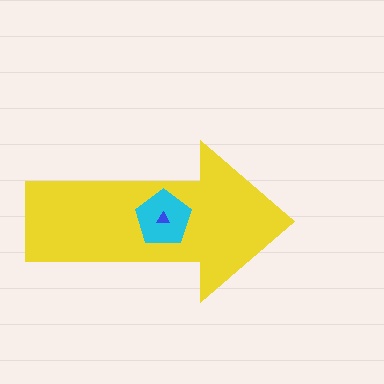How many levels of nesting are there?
3.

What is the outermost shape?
The yellow arrow.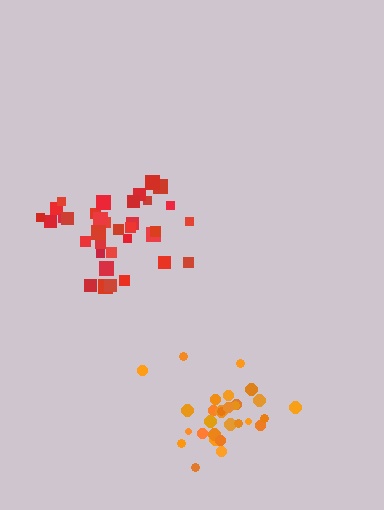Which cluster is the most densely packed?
Orange.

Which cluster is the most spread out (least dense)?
Red.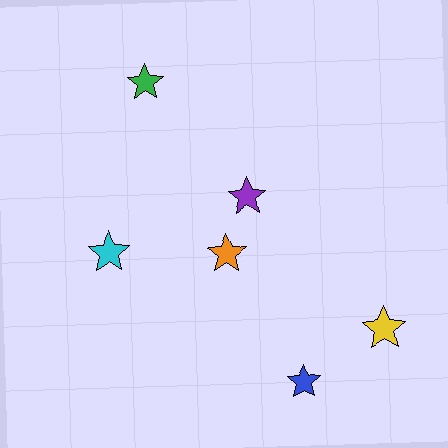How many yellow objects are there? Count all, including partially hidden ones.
There is 1 yellow object.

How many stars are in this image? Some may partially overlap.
There are 6 stars.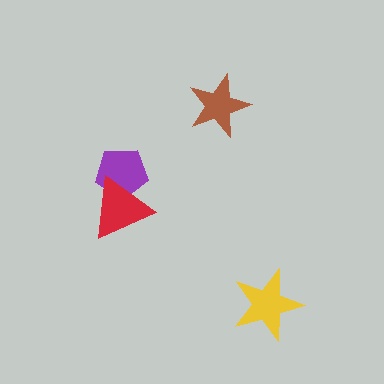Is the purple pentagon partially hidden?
Yes, it is partially covered by another shape.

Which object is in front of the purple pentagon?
The red triangle is in front of the purple pentagon.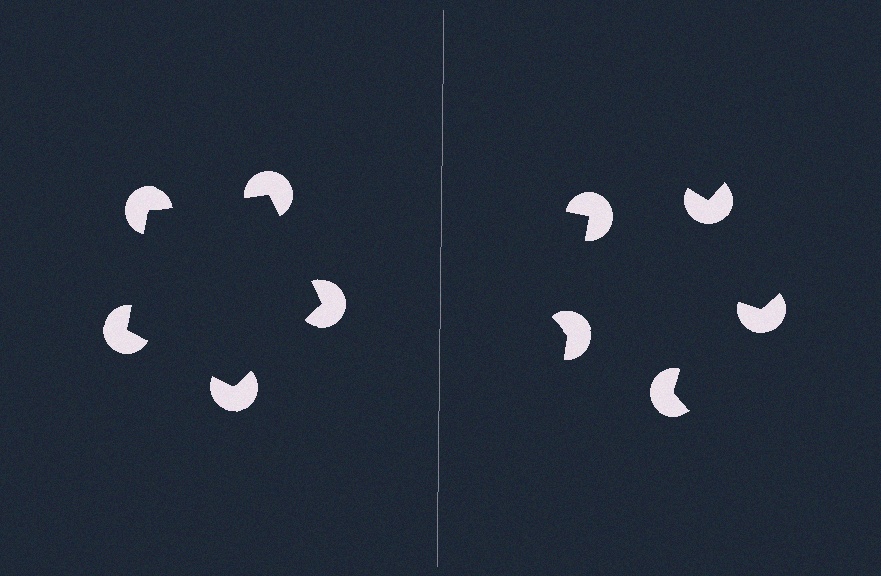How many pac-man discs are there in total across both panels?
10 — 5 on each side.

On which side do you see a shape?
An illusory pentagon appears on the left side. On the right side the wedge cuts are rotated, so no coherent shape forms.